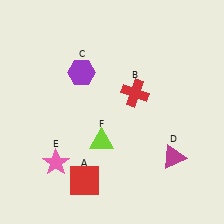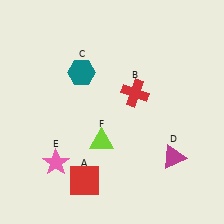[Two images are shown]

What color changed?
The hexagon (C) changed from purple in Image 1 to teal in Image 2.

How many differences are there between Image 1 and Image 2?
There is 1 difference between the two images.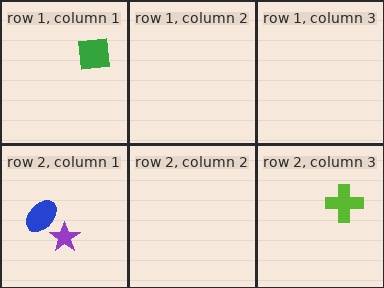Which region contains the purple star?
The row 2, column 1 region.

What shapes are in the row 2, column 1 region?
The purple star, the blue ellipse.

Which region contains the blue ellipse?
The row 2, column 1 region.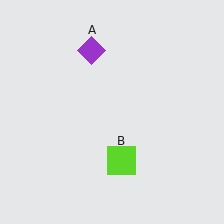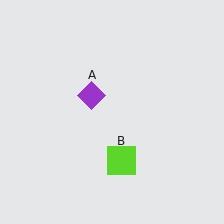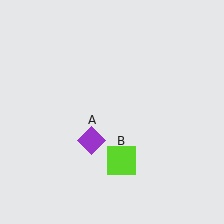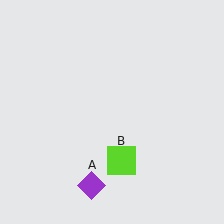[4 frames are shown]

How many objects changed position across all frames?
1 object changed position: purple diamond (object A).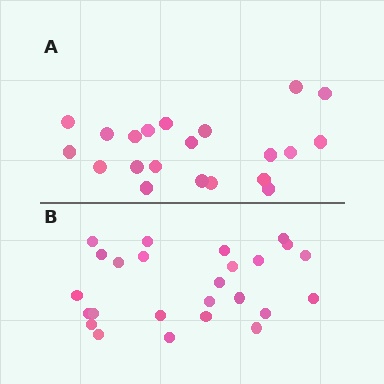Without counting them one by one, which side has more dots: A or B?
Region B (the bottom region) has more dots.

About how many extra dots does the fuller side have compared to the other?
Region B has about 4 more dots than region A.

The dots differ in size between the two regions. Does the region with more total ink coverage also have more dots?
No. Region A has more total ink coverage because its dots are larger, but region B actually contains more individual dots. Total area can be misleading — the number of items is what matters here.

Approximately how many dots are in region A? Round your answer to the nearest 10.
About 20 dots. (The exact count is 21, which rounds to 20.)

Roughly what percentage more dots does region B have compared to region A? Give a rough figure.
About 20% more.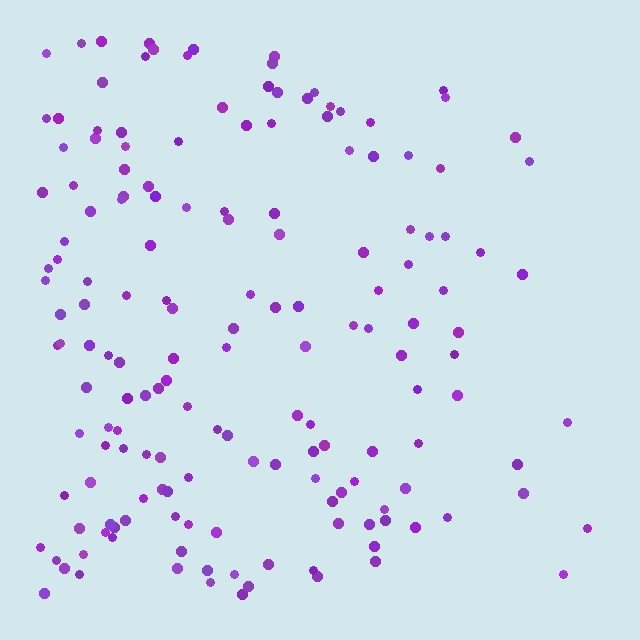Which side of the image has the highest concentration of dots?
The left.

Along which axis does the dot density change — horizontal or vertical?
Horizontal.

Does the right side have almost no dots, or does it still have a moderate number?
Still a moderate number, just noticeably fewer than the left.